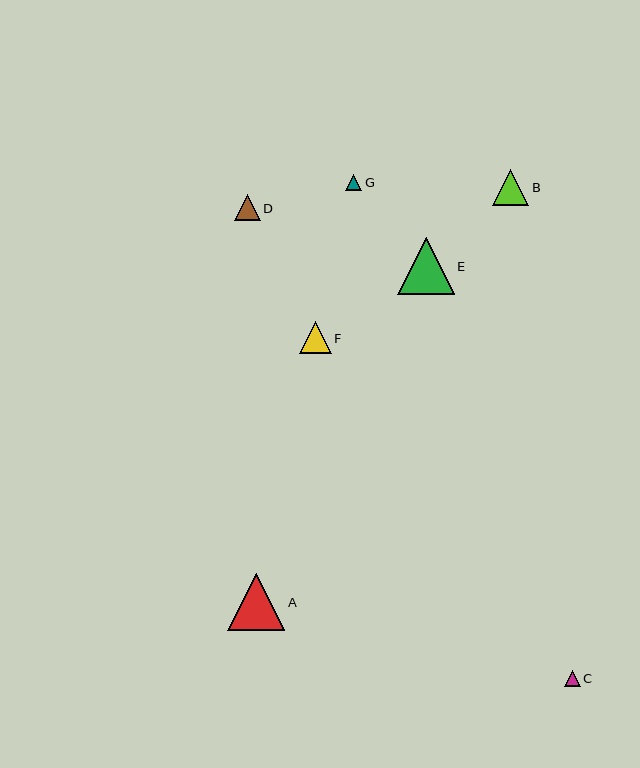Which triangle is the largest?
Triangle A is the largest with a size of approximately 57 pixels.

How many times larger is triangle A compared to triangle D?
Triangle A is approximately 2.3 times the size of triangle D.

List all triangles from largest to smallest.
From largest to smallest: A, E, B, F, D, G, C.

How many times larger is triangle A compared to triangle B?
Triangle A is approximately 1.6 times the size of triangle B.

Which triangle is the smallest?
Triangle C is the smallest with a size of approximately 16 pixels.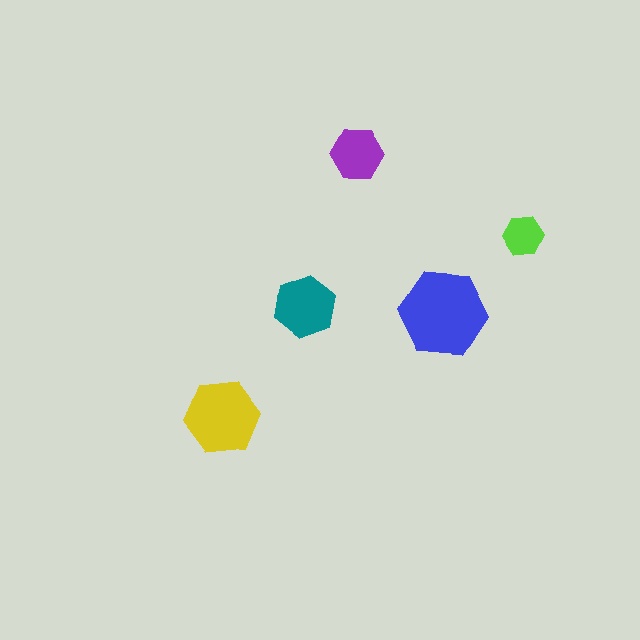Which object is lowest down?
The yellow hexagon is bottommost.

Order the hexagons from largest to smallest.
the blue one, the yellow one, the teal one, the purple one, the lime one.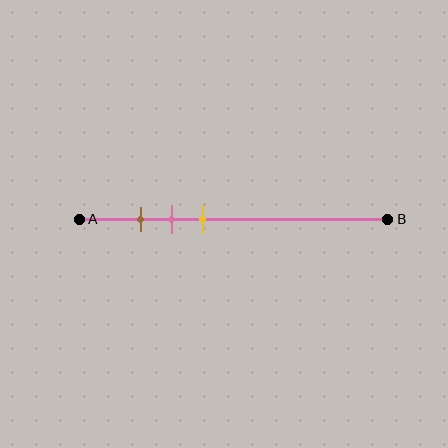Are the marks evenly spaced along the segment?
Yes, the marks are approximately evenly spaced.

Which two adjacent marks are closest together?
The brown and pink marks are the closest adjacent pair.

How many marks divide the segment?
There are 3 marks dividing the segment.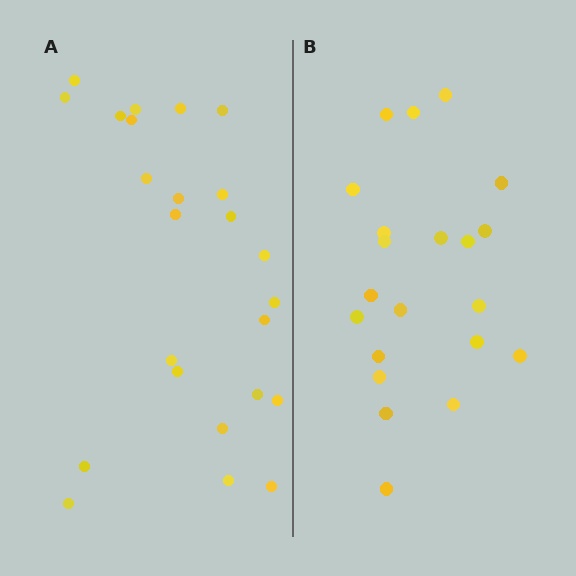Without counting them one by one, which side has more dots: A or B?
Region A (the left region) has more dots.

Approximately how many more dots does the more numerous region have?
Region A has just a few more — roughly 2 or 3 more dots than region B.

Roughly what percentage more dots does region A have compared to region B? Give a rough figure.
About 15% more.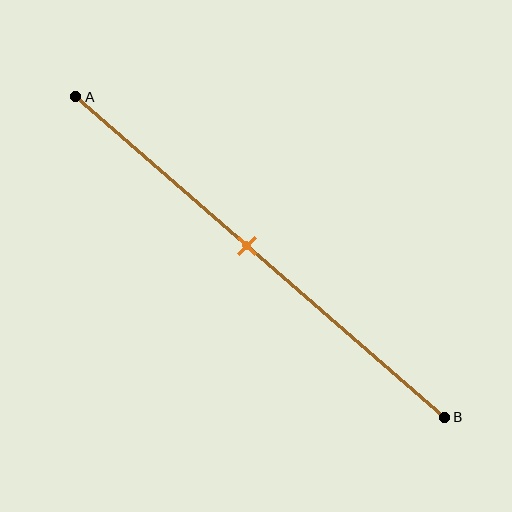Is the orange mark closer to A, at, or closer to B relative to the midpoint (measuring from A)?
The orange mark is closer to point A than the midpoint of segment AB.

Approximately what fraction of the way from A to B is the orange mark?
The orange mark is approximately 45% of the way from A to B.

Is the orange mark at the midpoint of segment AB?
No, the mark is at about 45% from A, not at the 50% midpoint.